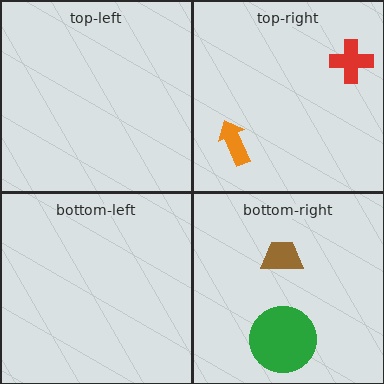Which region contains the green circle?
The bottom-right region.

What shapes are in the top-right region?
The orange arrow, the red cross.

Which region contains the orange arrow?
The top-right region.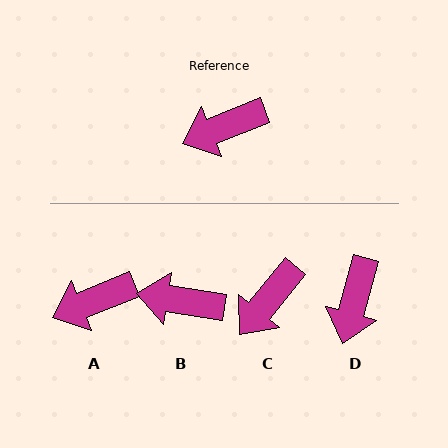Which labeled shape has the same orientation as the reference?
A.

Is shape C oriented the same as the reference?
No, it is off by about 29 degrees.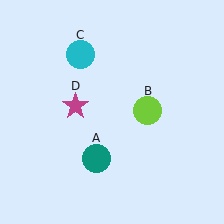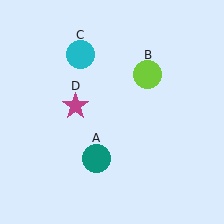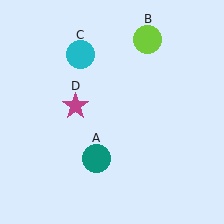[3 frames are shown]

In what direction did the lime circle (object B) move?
The lime circle (object B) moved up.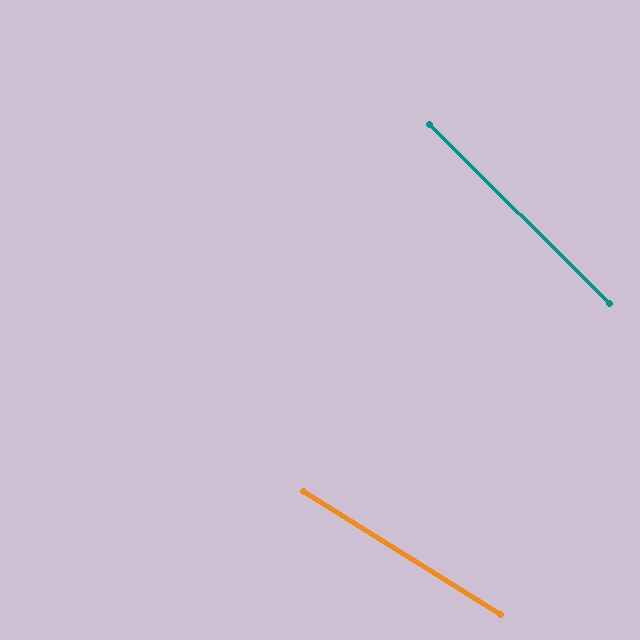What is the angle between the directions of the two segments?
Approximately 13 degrees.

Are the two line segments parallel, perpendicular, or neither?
Neither parallel nor perpendicular — they differ by about 13°.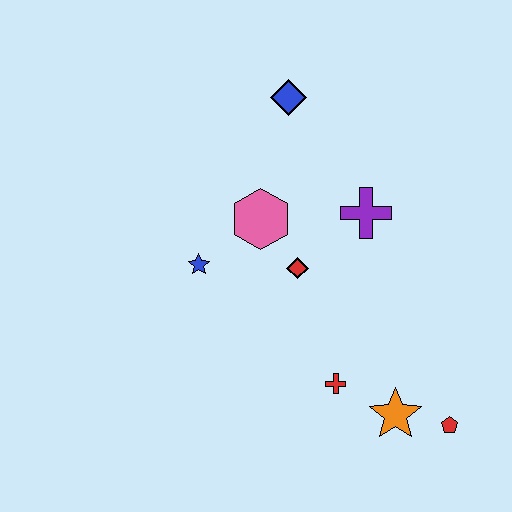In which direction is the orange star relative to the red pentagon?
The orange star is to the left of the red pentagon.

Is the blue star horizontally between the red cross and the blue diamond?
No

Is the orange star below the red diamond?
Yes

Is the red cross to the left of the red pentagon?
Yes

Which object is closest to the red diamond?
The pink hexagon is closest to the red diamond.